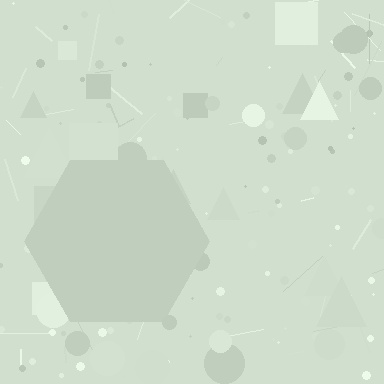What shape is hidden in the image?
A hexagon is hidden in the image.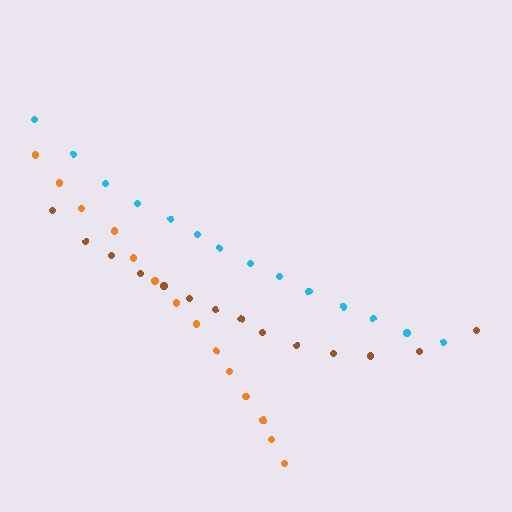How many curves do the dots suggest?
There are 3 distinct paths.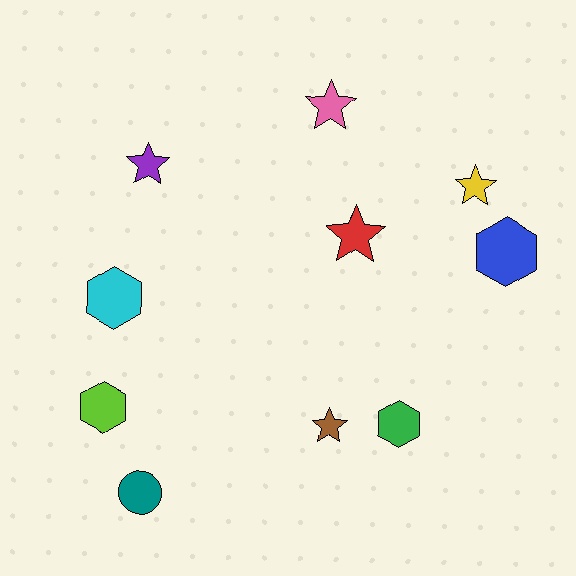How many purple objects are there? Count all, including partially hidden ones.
There is 1 purple object.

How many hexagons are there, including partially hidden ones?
There are 4 hexagons.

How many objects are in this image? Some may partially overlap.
There are 10 objects.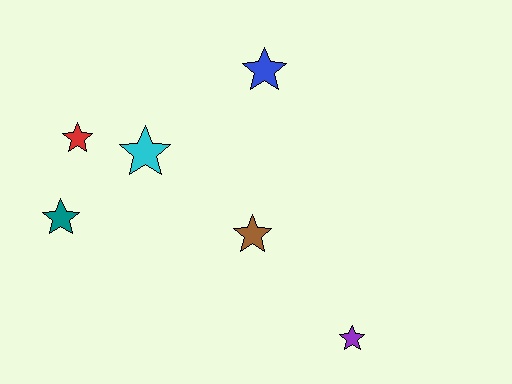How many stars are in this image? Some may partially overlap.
There are 6 stars.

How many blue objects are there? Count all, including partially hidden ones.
There is 1 blue object.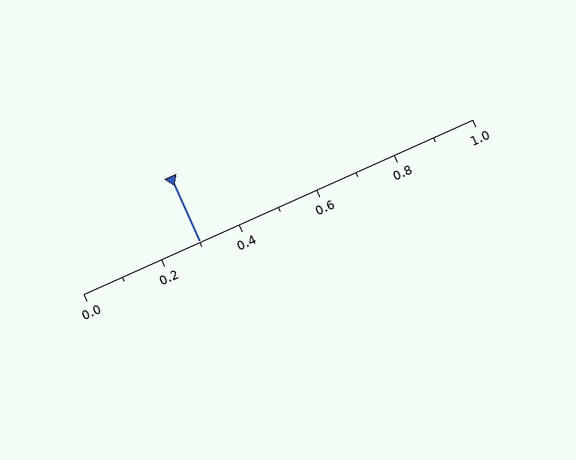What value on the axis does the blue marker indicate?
The marker indicates approximately 0.3.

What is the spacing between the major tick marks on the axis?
The major ticks are spaced 0.2 apart.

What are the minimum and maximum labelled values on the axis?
The axis runs from 0.0 to 1.0.